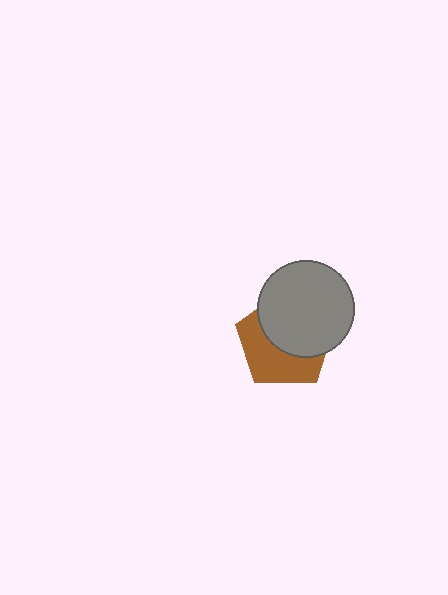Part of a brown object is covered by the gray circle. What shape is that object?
It is a pentagon.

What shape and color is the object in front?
The object in front is a gray circle.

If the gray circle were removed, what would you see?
You would see the complete brown pentagon.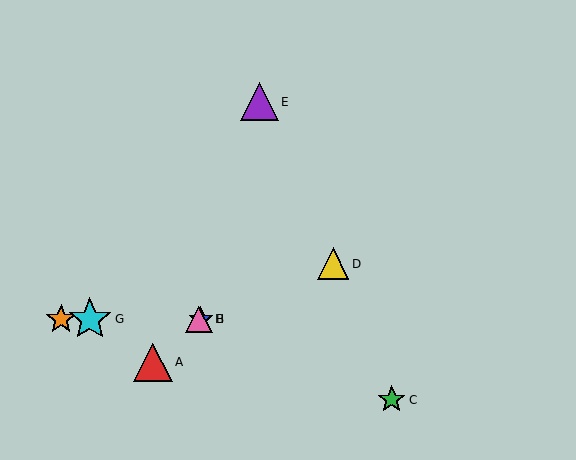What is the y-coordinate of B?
Object B is at y≈319.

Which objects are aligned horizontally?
Objects B, F, G, H are aligned horizontally.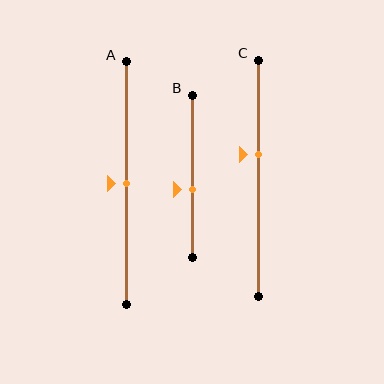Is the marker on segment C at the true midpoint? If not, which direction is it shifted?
No, the marker on segment C is shifted upward by about 10% of the segment length.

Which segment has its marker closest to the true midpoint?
Segment A has its marker closest to the true midpoint.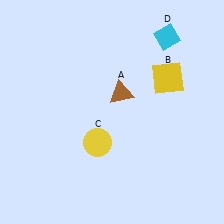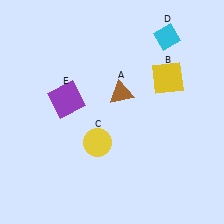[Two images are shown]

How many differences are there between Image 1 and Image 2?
There is 1 difference between the two images.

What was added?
A purple square (E) was added in Image 2.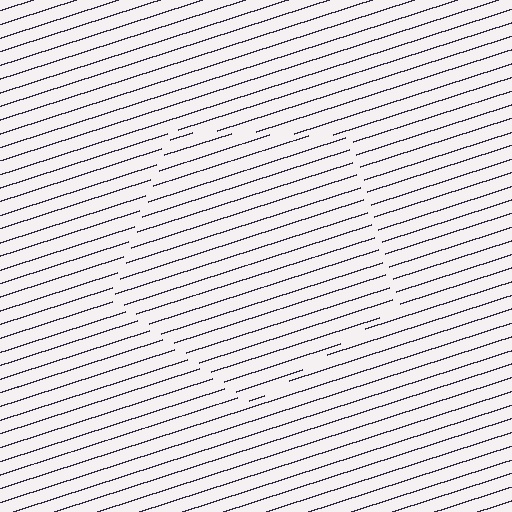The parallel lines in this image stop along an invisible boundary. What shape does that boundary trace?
An illusory pentagon. The interior of the shape contains the same grating, shifted by half a period — the contour is defined by the phase discontinuity where line-ends from the inner and outer gratings abut.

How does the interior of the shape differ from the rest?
The interior of the shape contains the same grating, shifted by half a period — the contour is defined by the phase discontinuity where line-ends from the inner and outer gratings abut.